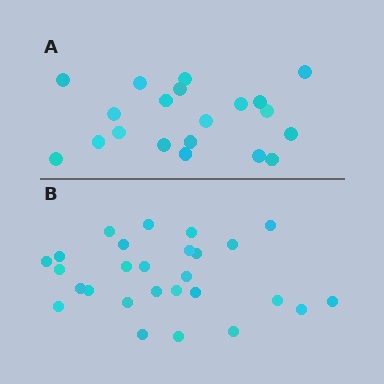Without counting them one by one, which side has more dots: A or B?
Region B (the bottom region) has more dots.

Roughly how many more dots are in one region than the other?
Region B has roughly 8 or so more dots than region A.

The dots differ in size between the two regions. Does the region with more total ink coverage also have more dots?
No. Region A has more total ink coverage because its dots are larger, but region B actually contains more individual dots. Total area can be misleading — the number of items is what matters here.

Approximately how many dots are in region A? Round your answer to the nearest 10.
About 20 dots.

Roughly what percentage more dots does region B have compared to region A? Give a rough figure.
About 35% more.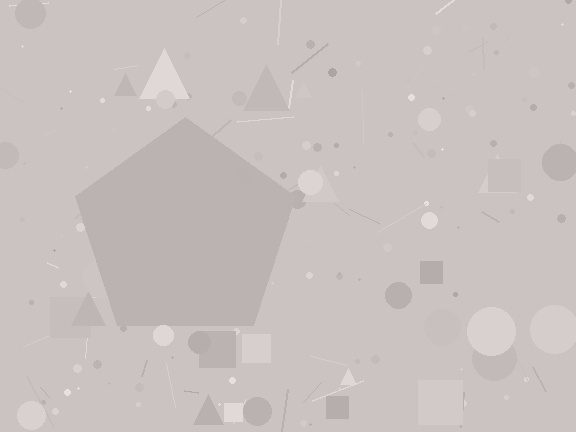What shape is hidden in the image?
A pentagon is hidden in the image.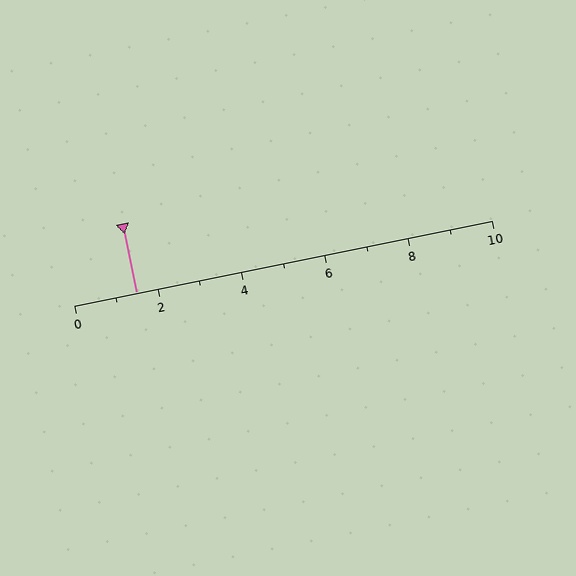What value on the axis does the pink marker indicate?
The marker indicates approximately 1.5.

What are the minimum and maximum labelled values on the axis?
The axis runs from 0 to 10.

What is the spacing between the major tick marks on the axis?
The major ticks are spaced 2 apart.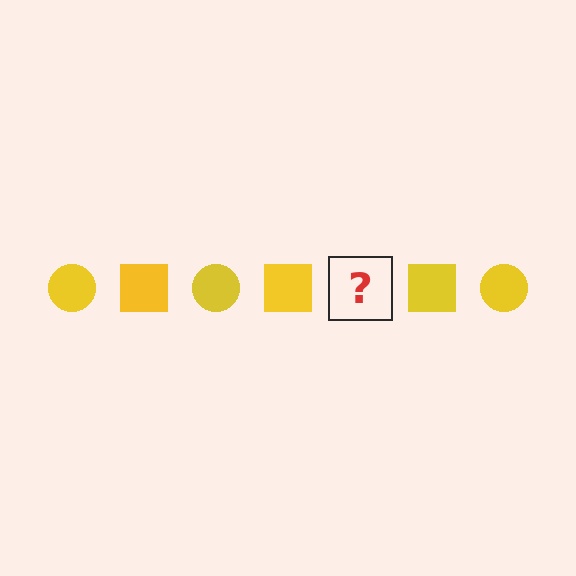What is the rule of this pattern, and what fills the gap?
The rule is that the pattern cycles through circle, square shapes in yellow. The gap should be filled with a yellow circle.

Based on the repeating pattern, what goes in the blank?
The blank should be a yellow circle.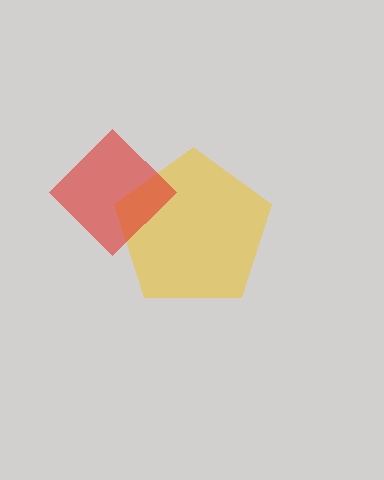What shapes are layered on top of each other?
The layered shapes are: a yellow pentagon, a red diamond.